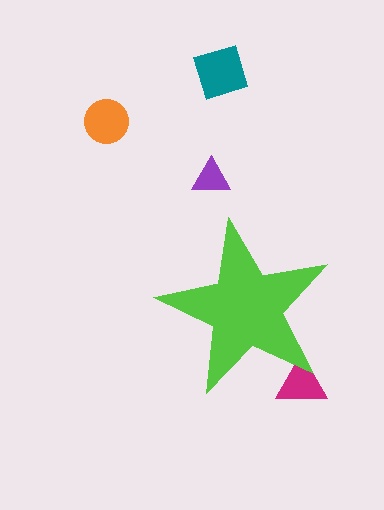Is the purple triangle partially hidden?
No, the purple triangle is fully visible.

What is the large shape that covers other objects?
A lime star.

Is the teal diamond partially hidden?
No, the teal diamond is fully visible.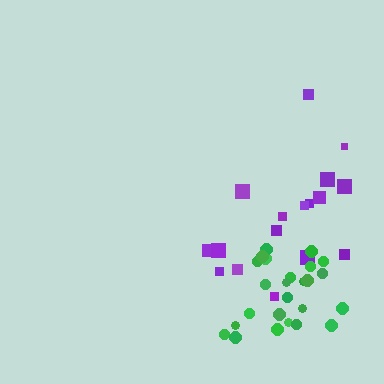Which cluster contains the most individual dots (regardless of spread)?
Green (26).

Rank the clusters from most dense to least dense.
green, purple.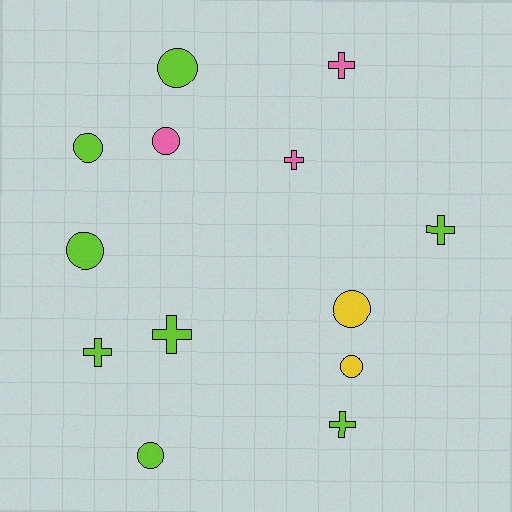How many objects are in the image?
There are 13 objects.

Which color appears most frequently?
Lime, with 8 objects.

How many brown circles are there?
There are no brown circles.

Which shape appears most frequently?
Circle, with 7 objects.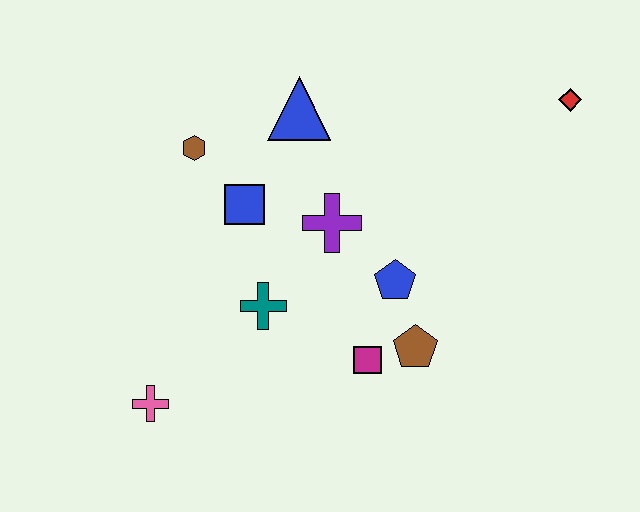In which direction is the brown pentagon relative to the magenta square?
The brown pentagon is to the right of the magenta square.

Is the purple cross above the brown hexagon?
No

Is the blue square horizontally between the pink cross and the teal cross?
Yes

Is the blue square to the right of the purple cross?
No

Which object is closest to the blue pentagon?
The brown pentagon is closest to the blue pentagon.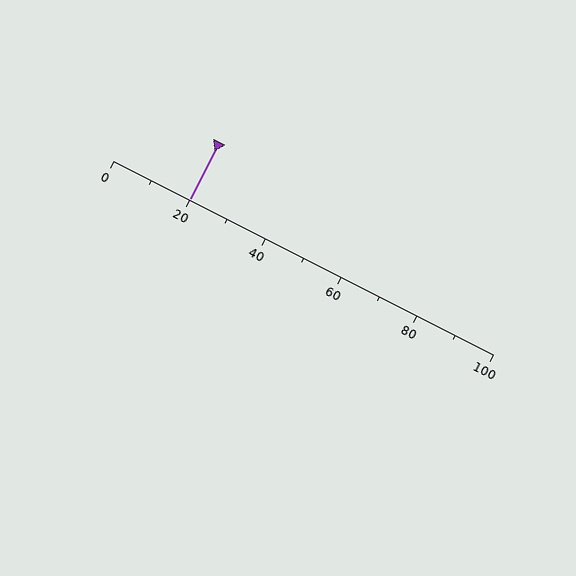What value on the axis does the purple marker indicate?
The marker indicates approximately 20.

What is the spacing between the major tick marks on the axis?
The major ticks are spaced 20 apart.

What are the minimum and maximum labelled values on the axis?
The axis runs from 0 to 100.